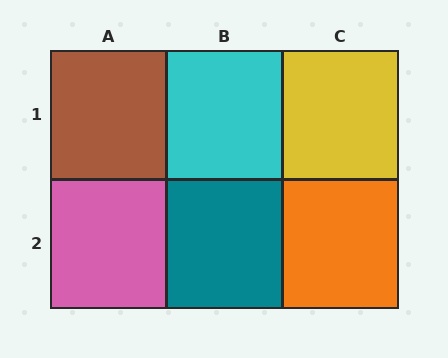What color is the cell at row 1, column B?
Cyan.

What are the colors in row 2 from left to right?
Pink, teal, orange.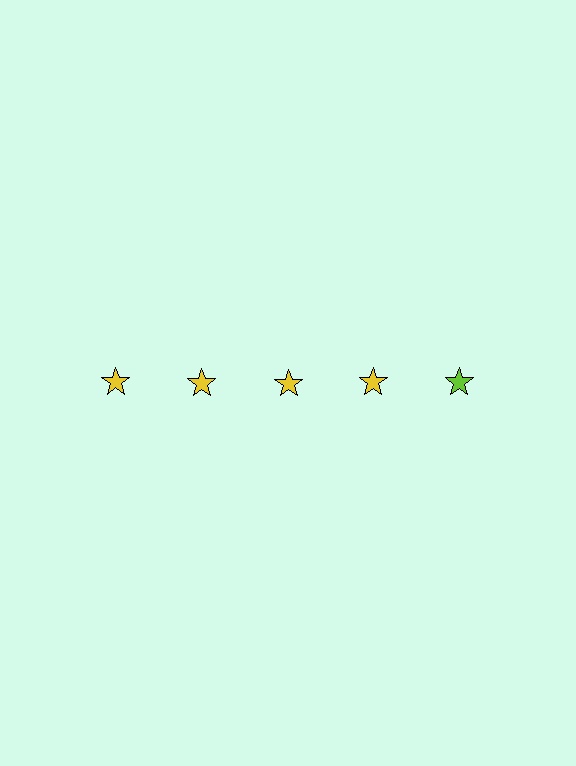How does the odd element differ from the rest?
It has a different color: lime instead of yellow.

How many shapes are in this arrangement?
There are 5 shapes arranged in a grid pattern.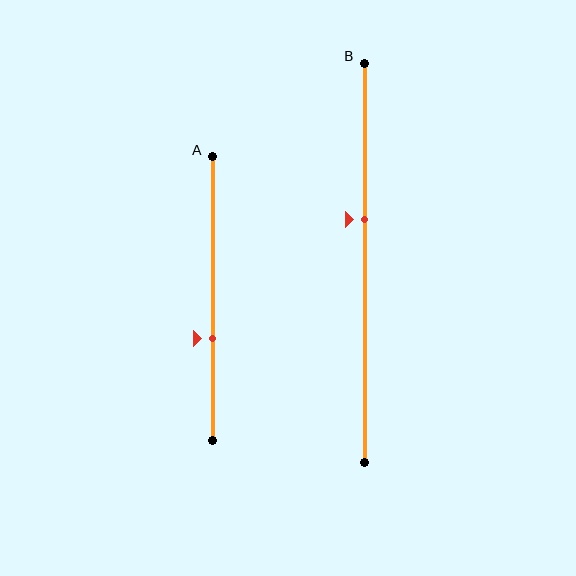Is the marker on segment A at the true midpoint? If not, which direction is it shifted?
No, the marker on segment A is shifted downward by about 14% of the segment length.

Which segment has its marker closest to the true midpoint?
Segment B has its marker closest to the true midpoint.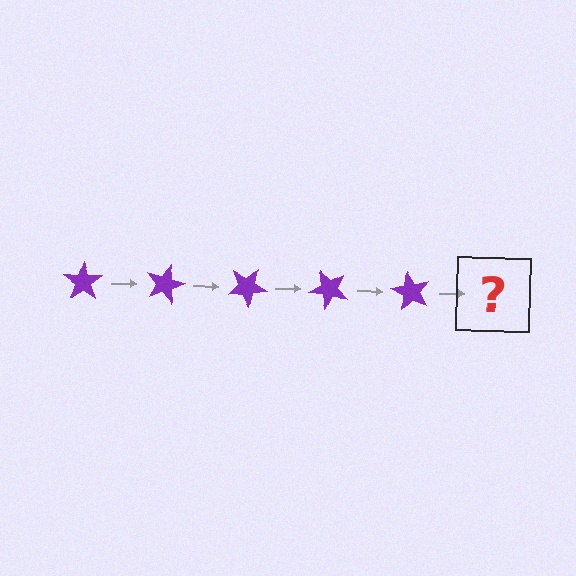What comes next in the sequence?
The next element should be a purple star rotated 75 degrees.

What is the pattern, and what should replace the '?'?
The pattern is that the star rotates 15 degrees each step. The '?' should be a purple star rotated 75 degrees.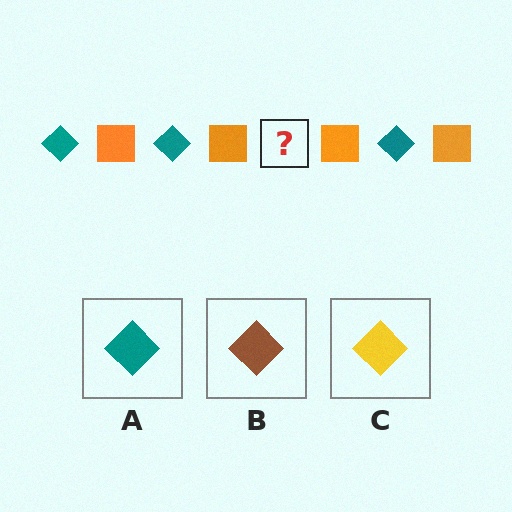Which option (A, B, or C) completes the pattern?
A.